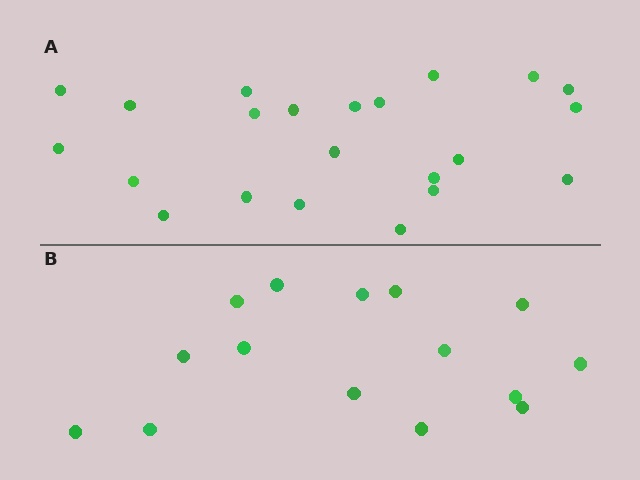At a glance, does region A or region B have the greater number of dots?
Region A (the top region) has more dots.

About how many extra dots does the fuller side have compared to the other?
Region A has roughly 8 or so more dots than region B.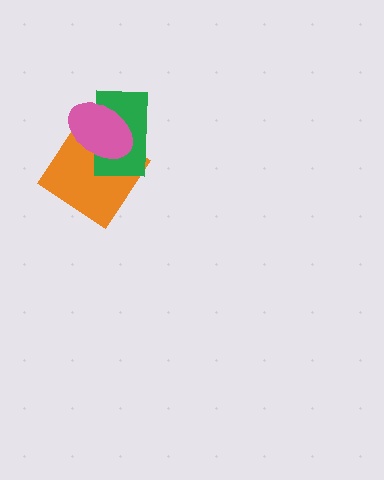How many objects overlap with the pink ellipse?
2 objects overlap with the pink ellipse.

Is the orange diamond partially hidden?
Yes, it is partially covered by another shape.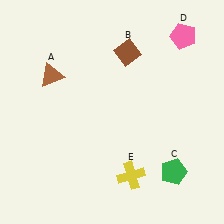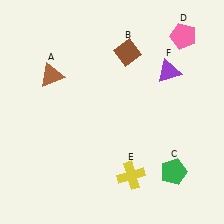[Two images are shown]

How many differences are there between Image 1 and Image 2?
There is 1 difference between the two images.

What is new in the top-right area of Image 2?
A purple triangle (F) was added in the top-right area of Image 2.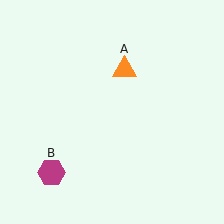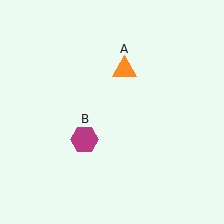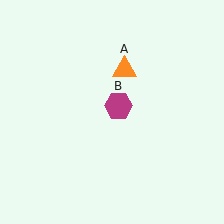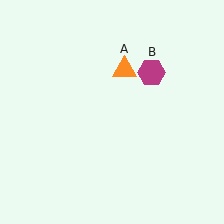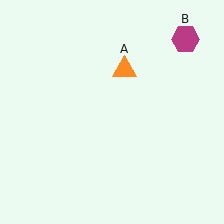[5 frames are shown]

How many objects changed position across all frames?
1 object changed position: magenta hexagon (object B).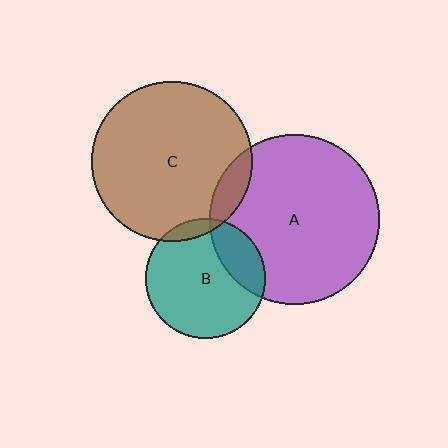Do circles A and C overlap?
Yes.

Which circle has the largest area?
Circle A (purple).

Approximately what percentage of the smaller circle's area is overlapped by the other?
Approximately 10%.